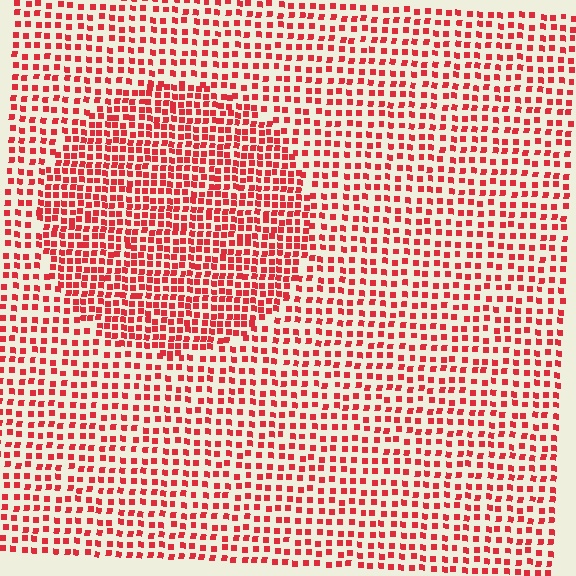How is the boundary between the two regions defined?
The boundary is defined by a change in element density (approximately 1.7x ratio). All elements are the same color, size, and shape.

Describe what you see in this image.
The image contains small red elements arranged at two different densities. A circle-shaped region is visible where the elements are more densely packed than the surrounding area.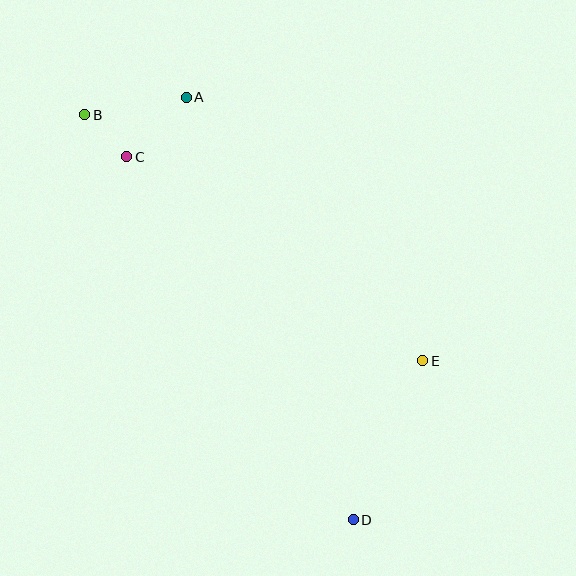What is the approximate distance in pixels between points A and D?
The distance between A and D is approximately 454 pixels.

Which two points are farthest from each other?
Points B and D are farthest from each other.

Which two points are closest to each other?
Points B and C are closest to each other.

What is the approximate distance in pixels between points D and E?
The distance between D and E is approximately 174 pixels.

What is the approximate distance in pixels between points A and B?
The distance between A and B is approximately 103 pixels.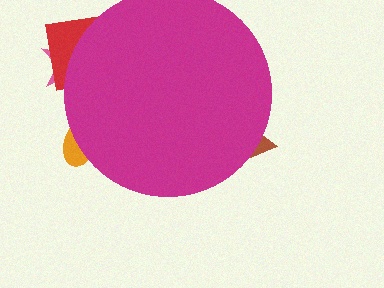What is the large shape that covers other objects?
A magenta circle.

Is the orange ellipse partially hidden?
Yes, the orange ellipse is partially hidden behind the magenta circle.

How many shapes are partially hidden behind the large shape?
4 shapes are partially hidden.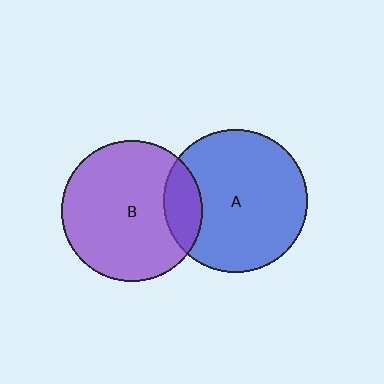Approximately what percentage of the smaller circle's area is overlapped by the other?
Approximately 15%.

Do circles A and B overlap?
Yes.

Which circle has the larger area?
Circle A (blue).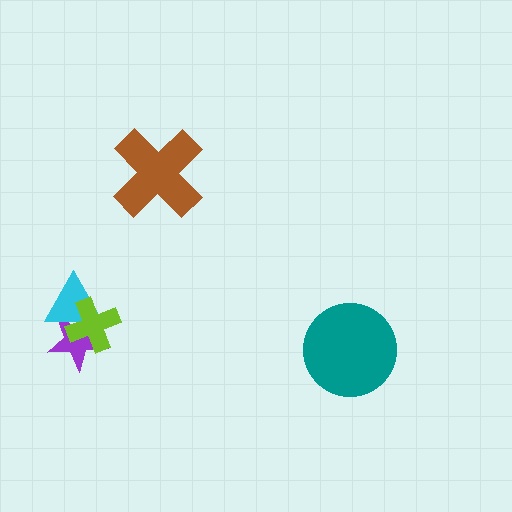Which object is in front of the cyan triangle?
The lime cross is in front of the cyan triangle.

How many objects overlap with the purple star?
2 objects overlap with the purple star.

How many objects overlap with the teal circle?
0 objects overlap with the teal circle.